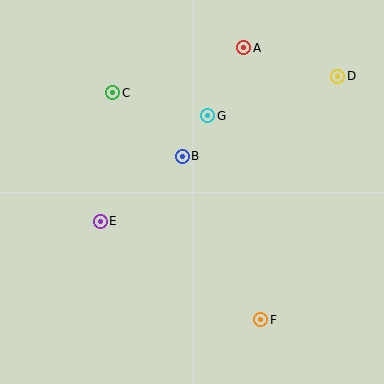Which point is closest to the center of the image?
Point B at (182, 156) is closest to the center.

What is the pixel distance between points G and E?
The distance between G and E is 151 pixels.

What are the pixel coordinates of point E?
Point E is at (100, 221).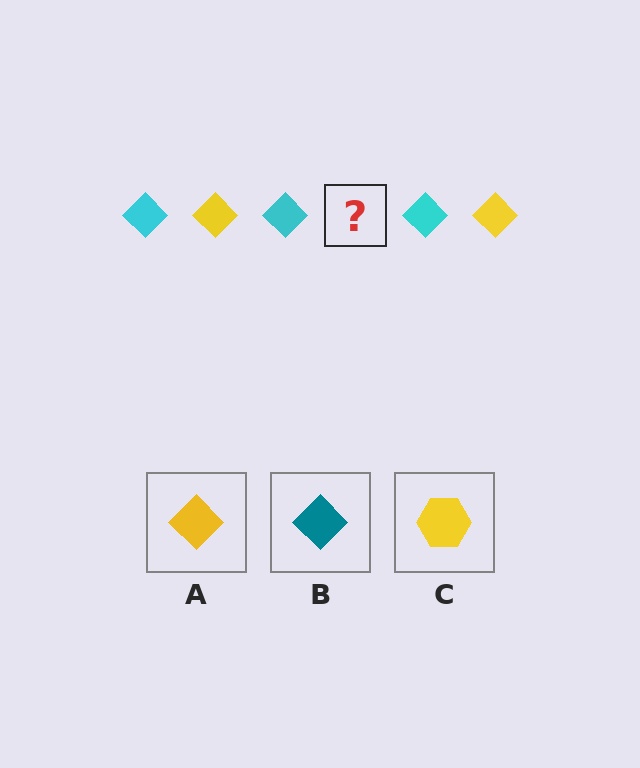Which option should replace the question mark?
Option A.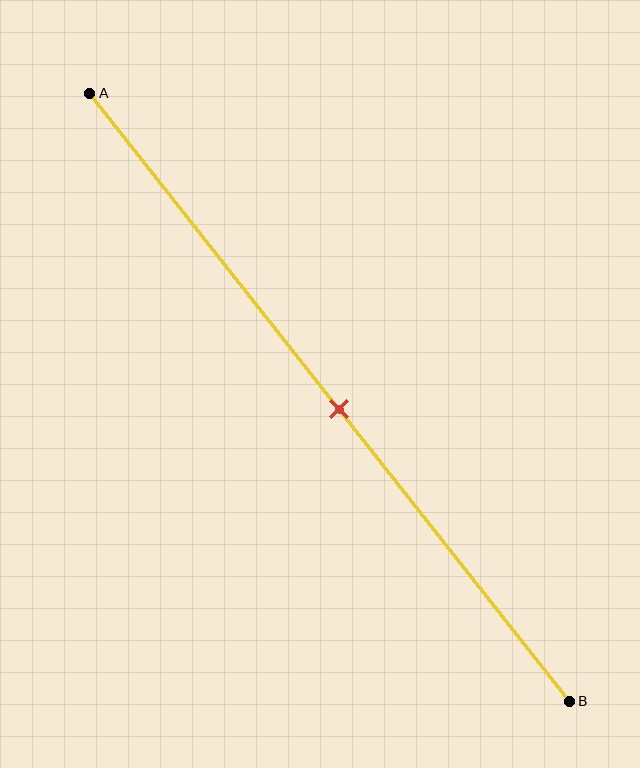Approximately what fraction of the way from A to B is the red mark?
The red mark is approximately 50% of the way from A to B.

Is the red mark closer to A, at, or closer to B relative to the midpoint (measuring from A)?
The red mark is approximately at the midpoint of segment AB.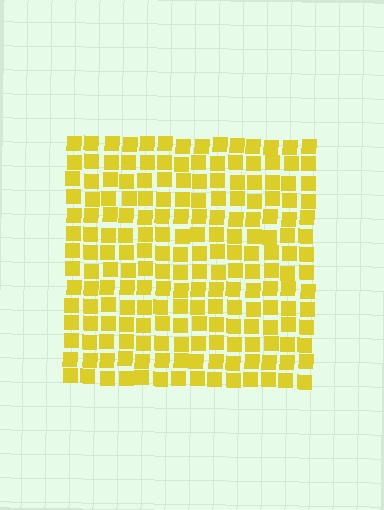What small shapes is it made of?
It is made of small squares.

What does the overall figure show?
The overall figure shows a square.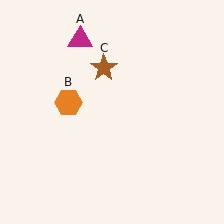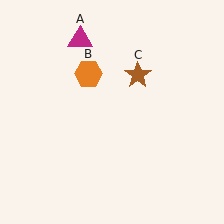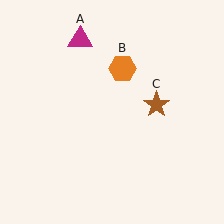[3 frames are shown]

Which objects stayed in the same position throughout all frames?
Magenta triangle (object A) remained stationary.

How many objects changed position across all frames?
2 objects changed position: orange hexagon (object B), brown star (object C).